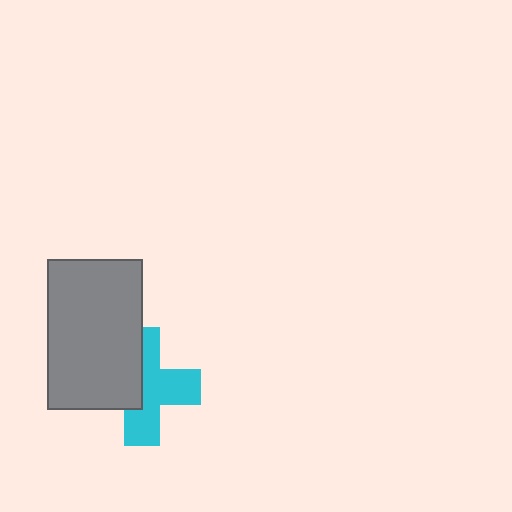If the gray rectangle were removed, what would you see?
You would see the complete cyan cross.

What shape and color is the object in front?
The object in front is a gray rectangle.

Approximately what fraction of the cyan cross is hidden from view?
Roughly 43% of the cyan cross is hidden behind the gray rectangle.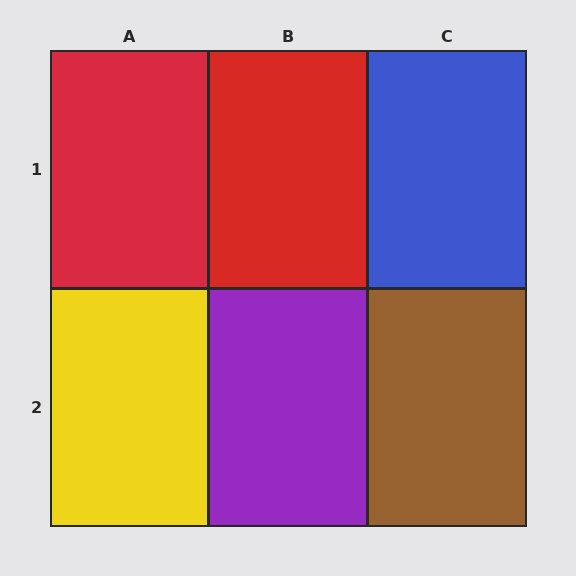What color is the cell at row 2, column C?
Brown.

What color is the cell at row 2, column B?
Purple.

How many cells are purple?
1 cell is purple.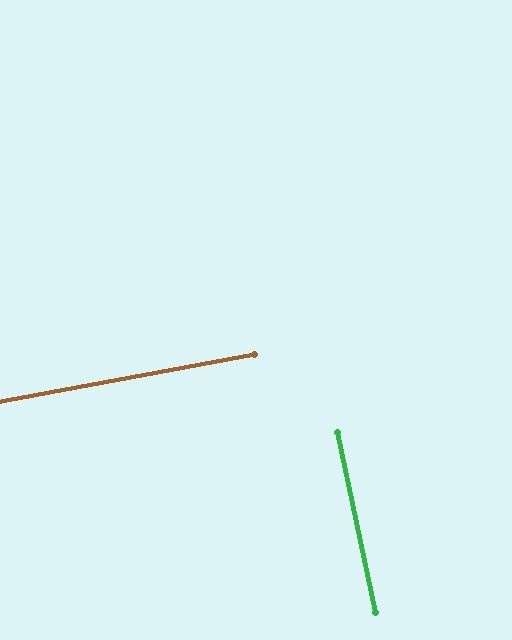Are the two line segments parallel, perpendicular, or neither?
Perpendicular — they meet at approximately 89°.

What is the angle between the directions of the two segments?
Approximately 89 degrees.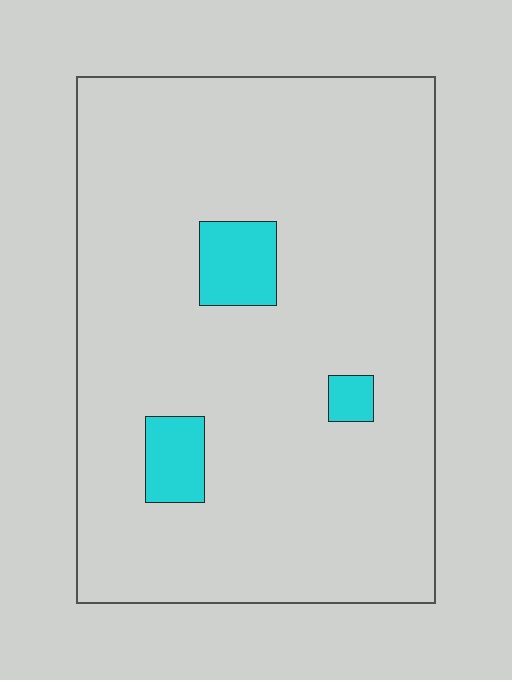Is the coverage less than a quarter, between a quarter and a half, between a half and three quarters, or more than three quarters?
Less than a quarter.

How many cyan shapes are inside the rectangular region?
3.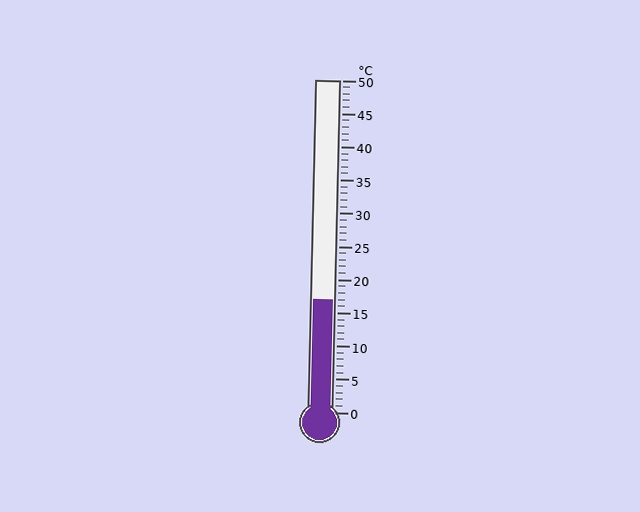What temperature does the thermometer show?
The thermometer shows approximately 17°C.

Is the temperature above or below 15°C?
The temperature is above 15°C.